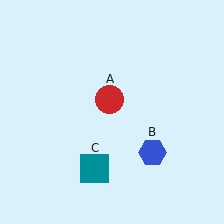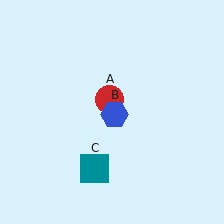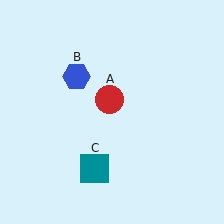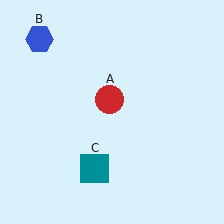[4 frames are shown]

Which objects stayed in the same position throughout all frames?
Red circle (object A) and teal square (object C) remained stationary.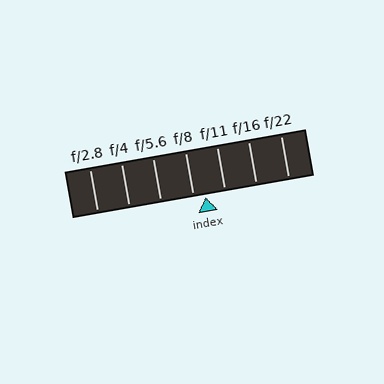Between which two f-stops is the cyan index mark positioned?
The index mark is between f/8 and f/11.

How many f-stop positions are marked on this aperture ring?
There are 7 f-stop positions marked.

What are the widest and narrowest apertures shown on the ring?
The widest aperture shown is f/2.8 and the narrowest is f/22.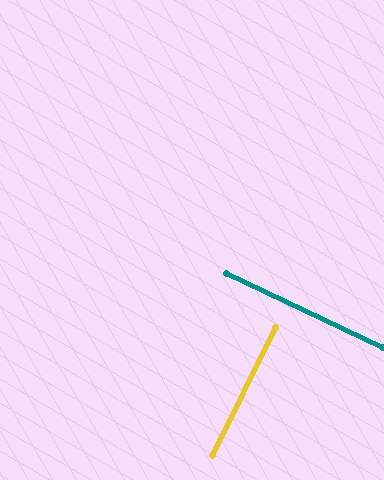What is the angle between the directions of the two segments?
Approximately 90 degrees.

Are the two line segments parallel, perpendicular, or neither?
Perpendicular — they meet at approximately 90°.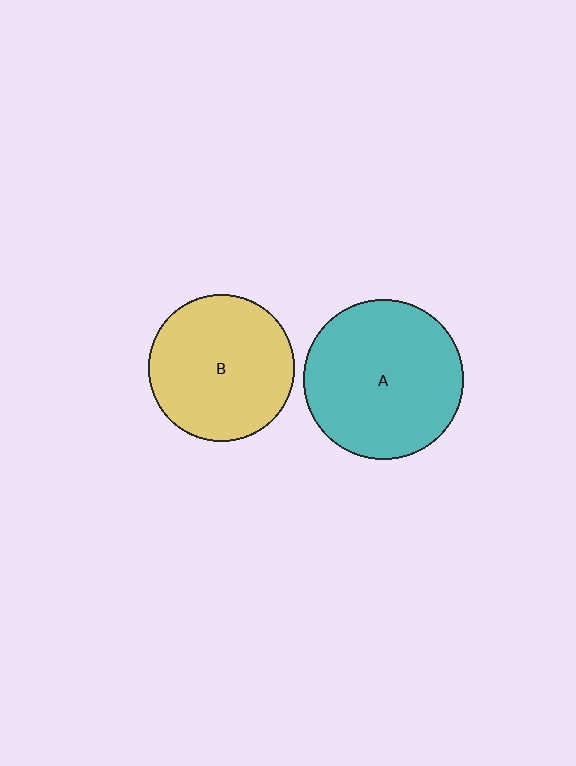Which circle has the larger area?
Circle A (teal).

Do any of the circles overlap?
No, none of the circles overlap.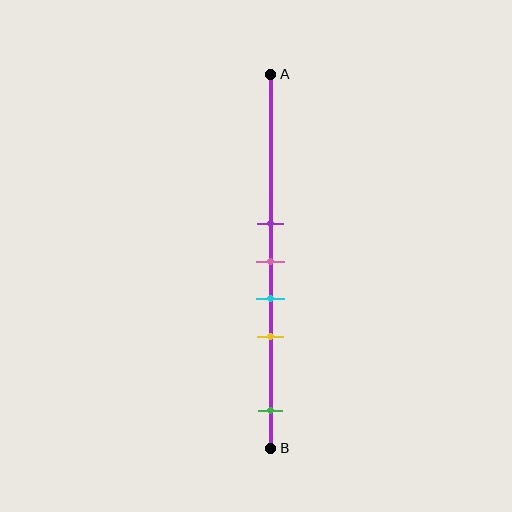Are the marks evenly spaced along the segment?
No, the marks are not evenly spaced.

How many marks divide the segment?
There are 5 marks dividing the segment.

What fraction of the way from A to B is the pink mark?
The pink mark is approximately 50% (0.5) of the way from A to B.